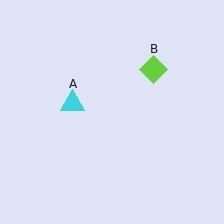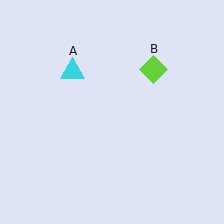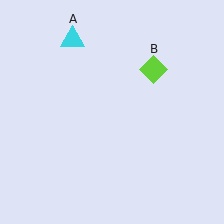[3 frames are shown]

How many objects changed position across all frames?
1 object changed position: cyan triangle (object A).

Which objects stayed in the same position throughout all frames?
Lime diamond (object B) remained stationary.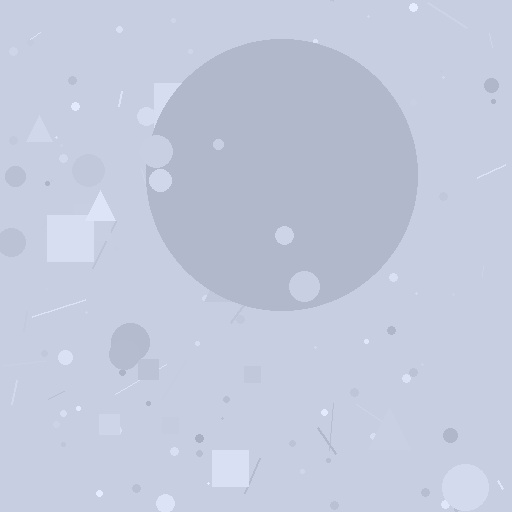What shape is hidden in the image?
A circle is hidden in the image.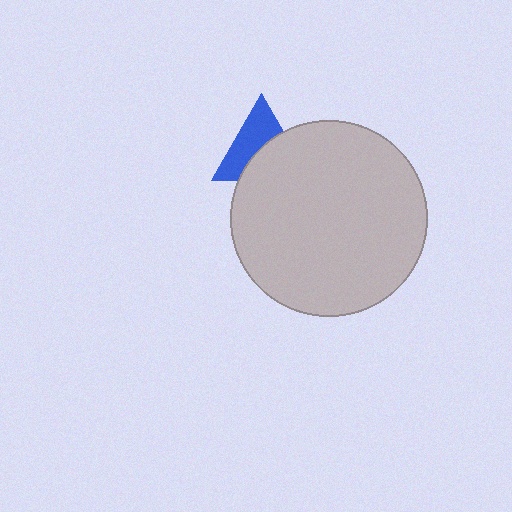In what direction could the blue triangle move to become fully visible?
The blue triangle could move up. That would shift it out from behind the light gray circle entirely.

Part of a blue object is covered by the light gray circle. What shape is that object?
It is a triangle.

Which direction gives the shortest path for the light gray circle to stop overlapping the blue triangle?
Moving down gives the shortest separation.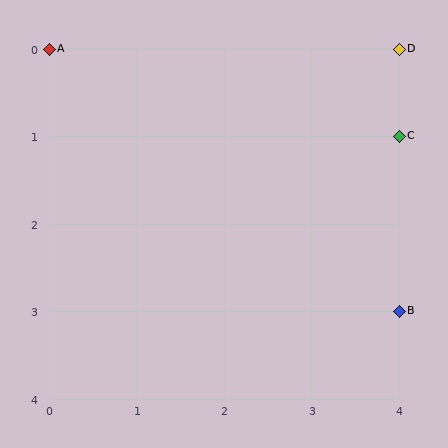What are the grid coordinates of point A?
Point A is at grid coordinates (0, 0).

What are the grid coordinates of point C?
Point C is at grid coordinates (4, 1).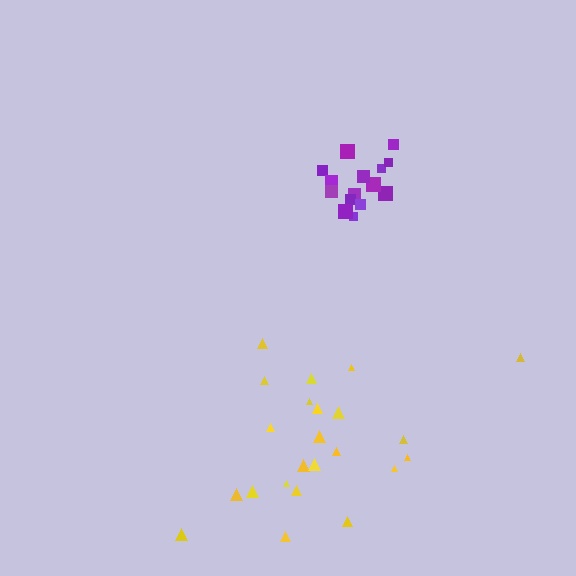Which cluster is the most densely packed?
Purple.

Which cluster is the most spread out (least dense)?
Yellow.